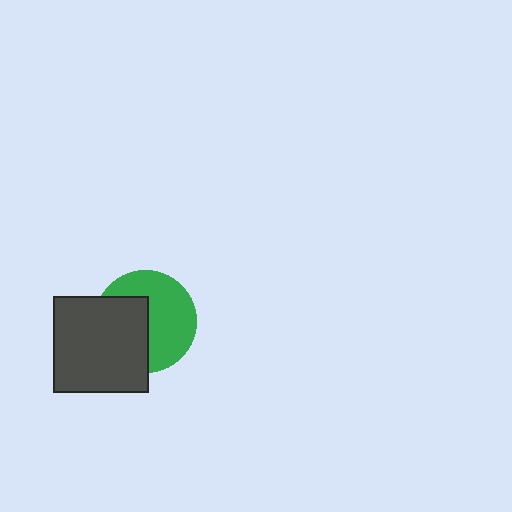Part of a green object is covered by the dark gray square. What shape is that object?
It is a circle.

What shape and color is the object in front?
The object in front is a dark gray square.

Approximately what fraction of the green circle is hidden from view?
Roughly 44% of the green circle is hidden behind the dark gray square.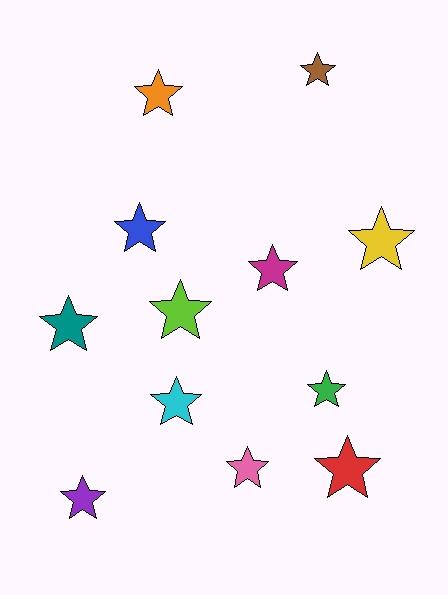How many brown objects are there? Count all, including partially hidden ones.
There is 1 brown object.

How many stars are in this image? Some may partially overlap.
There are 12 stars.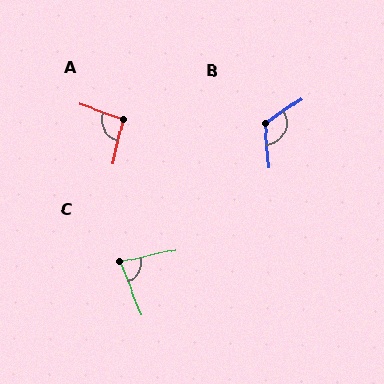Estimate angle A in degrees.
Approximately 96 degrees.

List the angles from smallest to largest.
C (80°), A (96°), B (118°).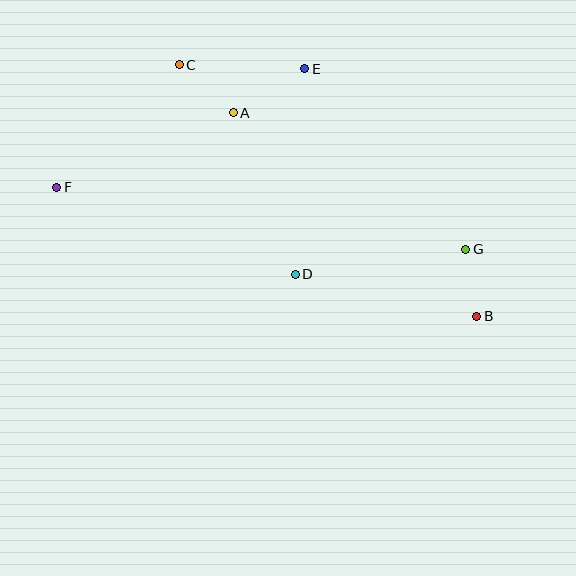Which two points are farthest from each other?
Points B and F are farthest from each other.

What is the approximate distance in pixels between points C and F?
The distance between C and F is approximately 173 pixels.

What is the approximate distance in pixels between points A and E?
The distance between A and E is approximately 84 pixels.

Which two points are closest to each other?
Points B and G are closest to each other.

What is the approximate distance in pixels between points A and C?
The distance between A and C is approximately 72 pixels.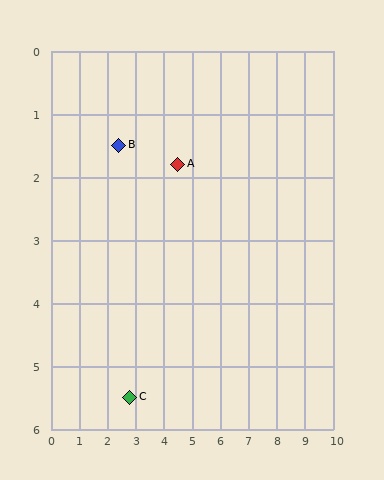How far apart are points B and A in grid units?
Points B and A are about 2.1 grid units apart.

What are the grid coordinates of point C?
Point C is at approximately (2.8, 5.5).